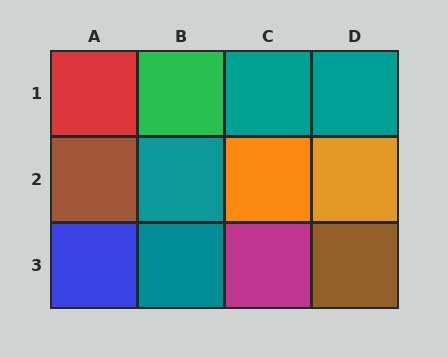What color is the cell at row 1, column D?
Teal.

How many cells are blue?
1 cell is blue.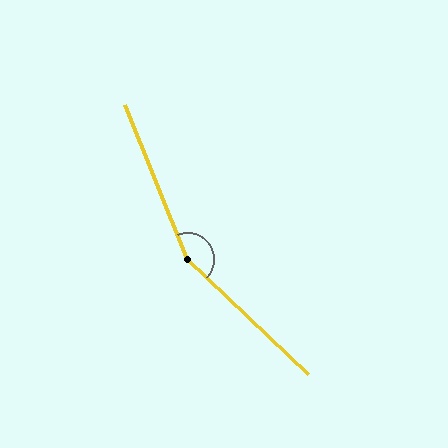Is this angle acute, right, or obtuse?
It is obtuse.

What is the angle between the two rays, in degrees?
Approximately 156 degrees.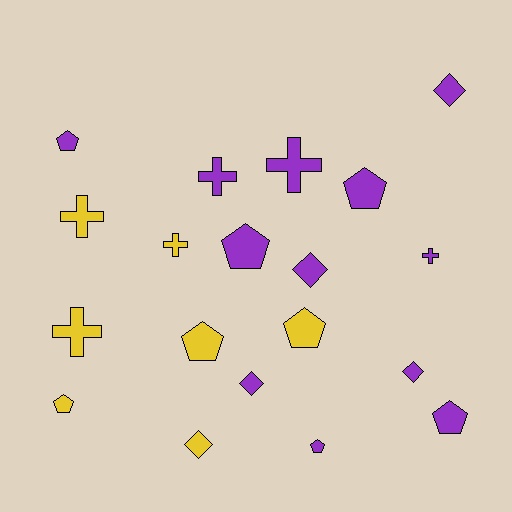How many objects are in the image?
There are 19 objects.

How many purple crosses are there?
There are 3 purple crosses.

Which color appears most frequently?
Purple, with 12 objects.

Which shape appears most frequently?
Pentagon, with 8 objects.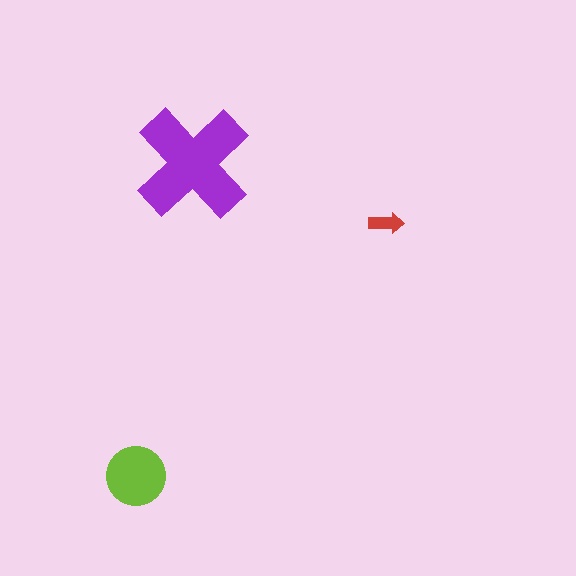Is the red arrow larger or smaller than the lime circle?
Smaller.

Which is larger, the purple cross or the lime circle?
The purple cross.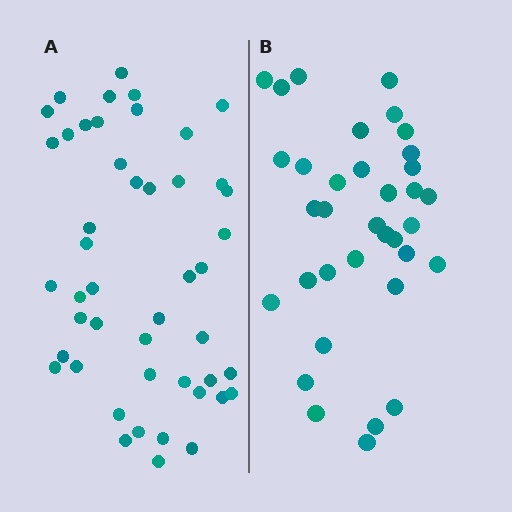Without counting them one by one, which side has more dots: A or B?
Region A (the left region) has more dots.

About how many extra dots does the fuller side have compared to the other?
Region A has roughly 12 or so more dots than region B.